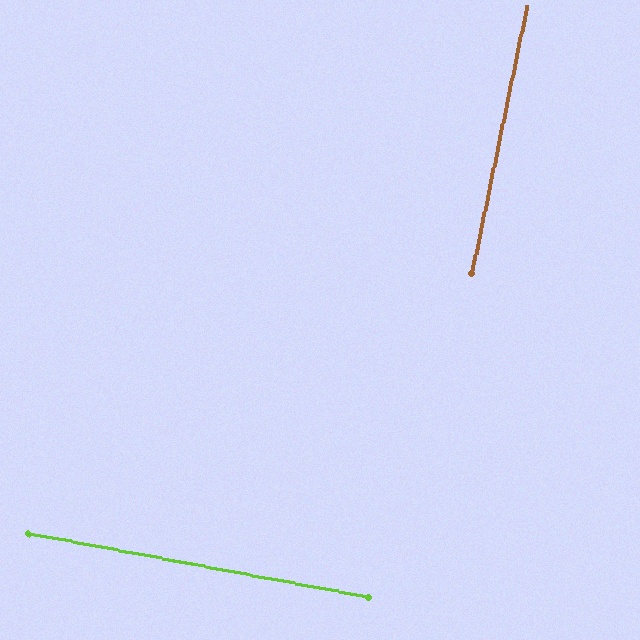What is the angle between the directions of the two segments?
Approximately 89 degrees.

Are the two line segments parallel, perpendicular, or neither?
Perpendicular — they meet at approximately 89°.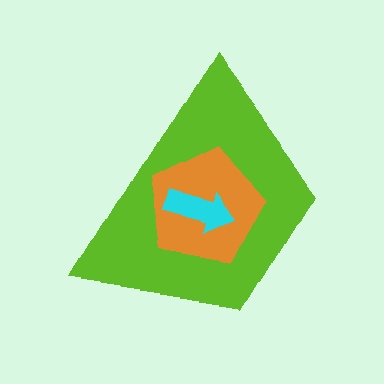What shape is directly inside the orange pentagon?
The cyan arrow.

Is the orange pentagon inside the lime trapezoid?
Yes.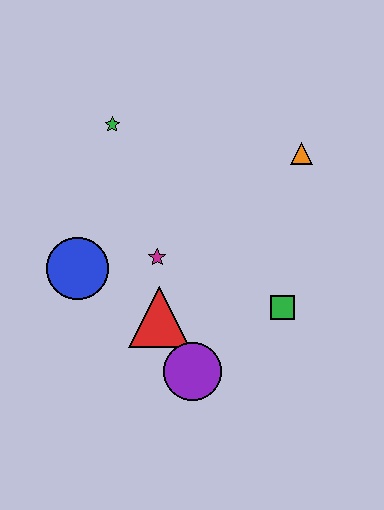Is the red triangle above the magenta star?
No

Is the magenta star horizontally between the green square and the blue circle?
Yes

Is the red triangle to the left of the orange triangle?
Yes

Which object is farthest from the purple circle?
The green star is farthest from the purple circle.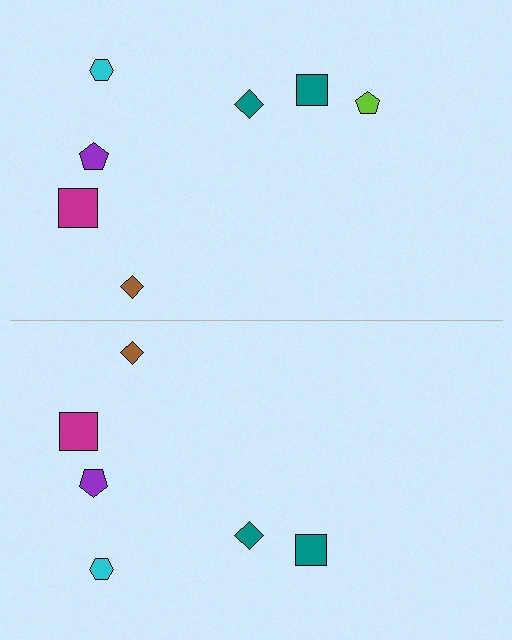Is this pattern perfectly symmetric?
No, the pattern is not perfectly symmetric. A lime pentagon is missing from the bottom side.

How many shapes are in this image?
There are 13 shapes in this image.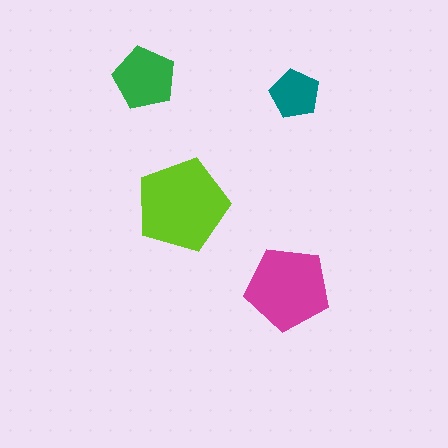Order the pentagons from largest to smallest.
the lime one, the magenta one, the green one, the teal one.